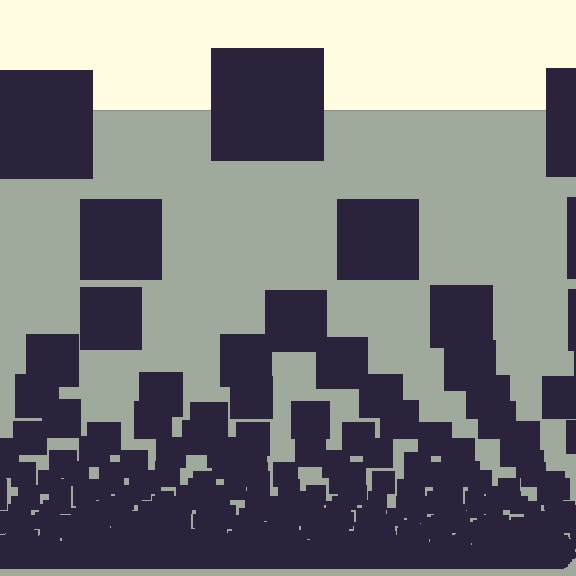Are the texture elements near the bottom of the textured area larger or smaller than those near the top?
Smaller. The gradient is inverted — elements near the bottom are smaller and denser.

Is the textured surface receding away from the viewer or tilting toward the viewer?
The surface appears to tilt toward the viewer. Texture elements get larger and sparser toward the top.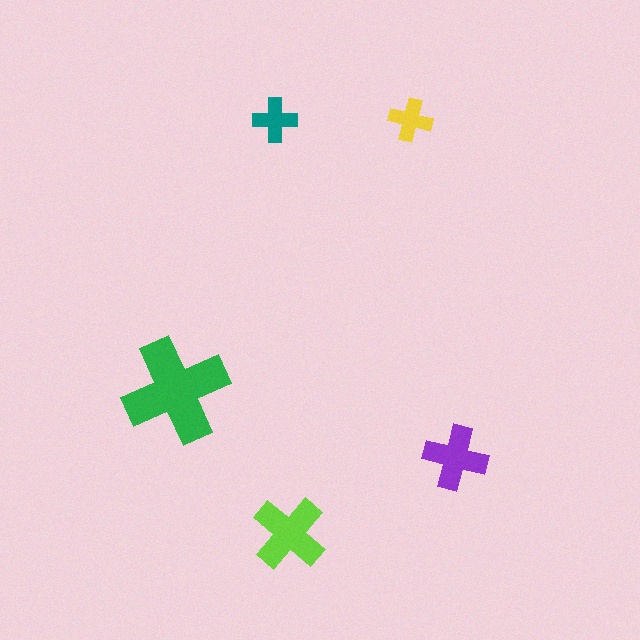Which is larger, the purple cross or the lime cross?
The lime one.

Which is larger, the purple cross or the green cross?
The green one.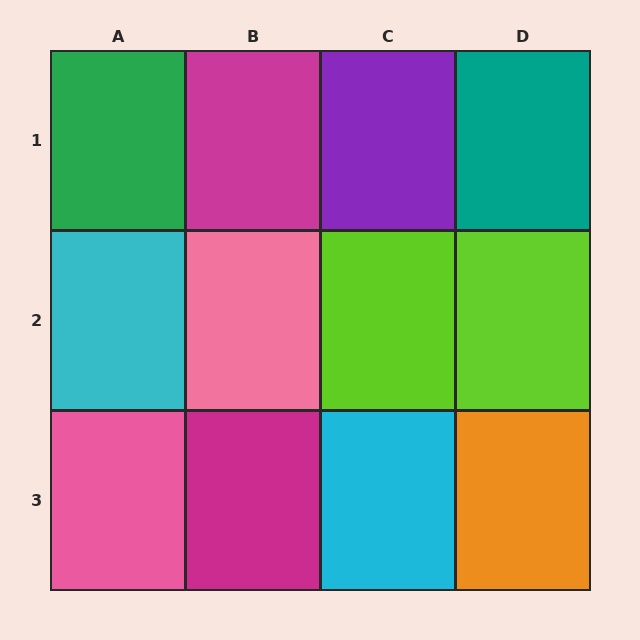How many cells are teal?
1 cell is teal.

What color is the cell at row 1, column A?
Green.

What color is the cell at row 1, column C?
Purple.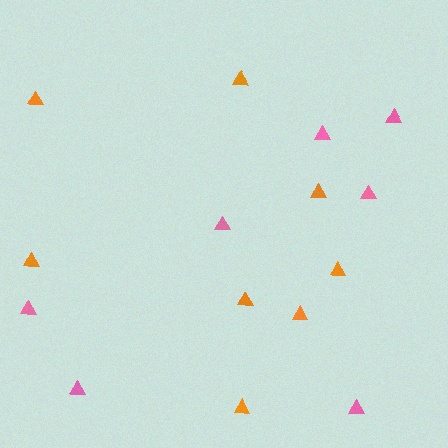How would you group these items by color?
There are 2 groups: one group of pink triangles (7) and one group of orange triangles (8).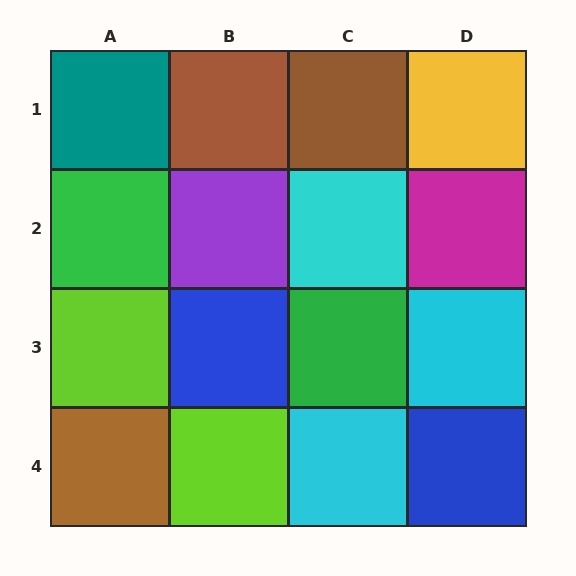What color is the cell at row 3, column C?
Green.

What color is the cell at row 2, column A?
Green.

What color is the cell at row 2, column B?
Purple.